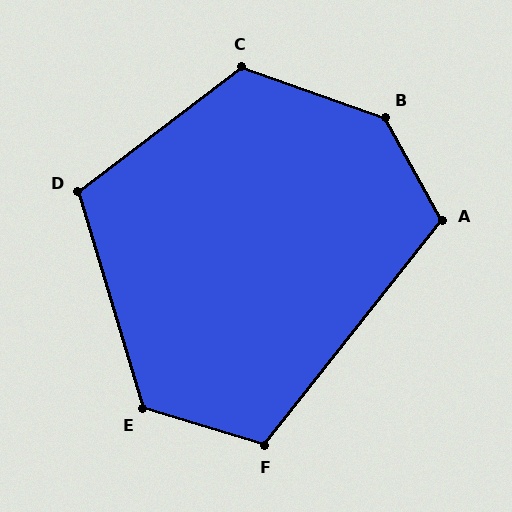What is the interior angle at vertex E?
Approximately 124 degrees (obtuse).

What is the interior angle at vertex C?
Approximately 123 degrees (obtuse).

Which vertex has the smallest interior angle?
D, at approximately 111 degrees.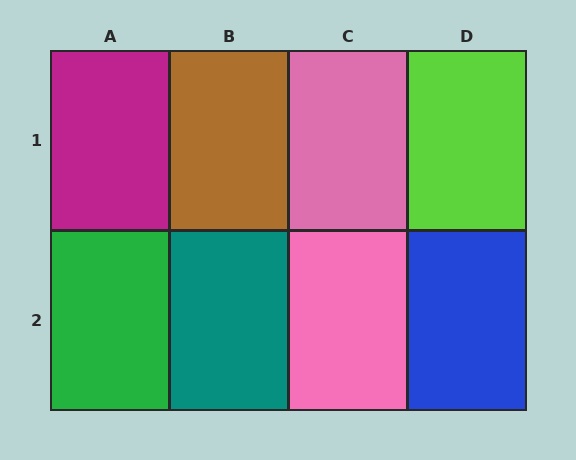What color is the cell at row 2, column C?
Pink.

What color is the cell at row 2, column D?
Blue.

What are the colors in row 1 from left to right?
Magenta, brown, pink, lime.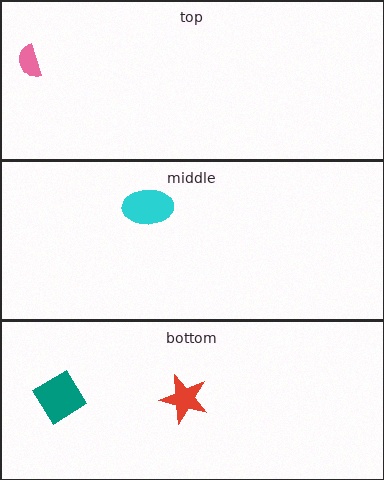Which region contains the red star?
The bottom region.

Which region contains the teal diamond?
The bottom region.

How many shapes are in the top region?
1.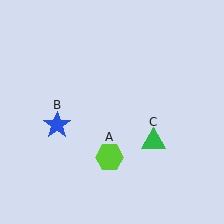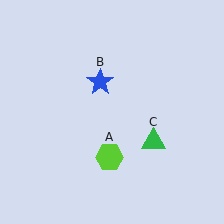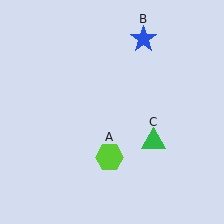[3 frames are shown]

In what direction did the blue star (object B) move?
The blue star (object B) moved up and to the right.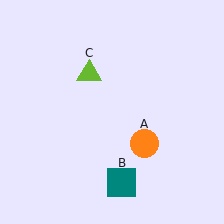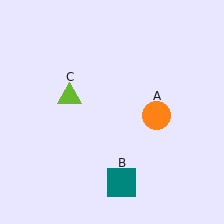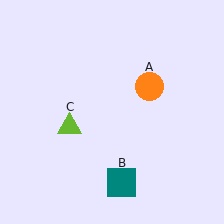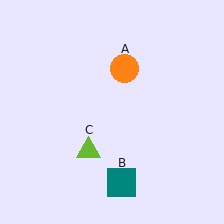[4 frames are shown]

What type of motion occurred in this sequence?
The orange circle (object A), lime triangle (object C) rotated counterclockwise around the center of the scene.